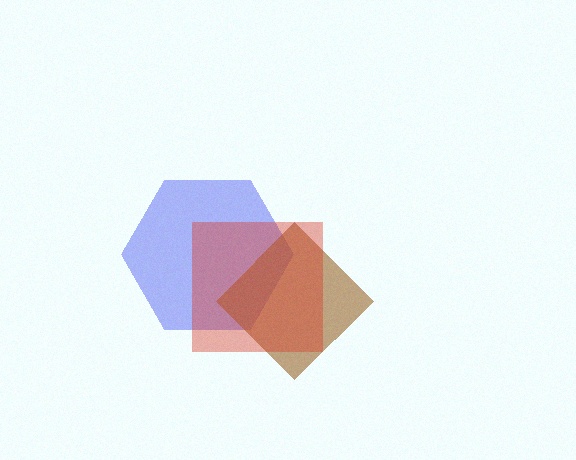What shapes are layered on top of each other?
The layered shapes are: a blue hexagon, a brown diamond, a red square.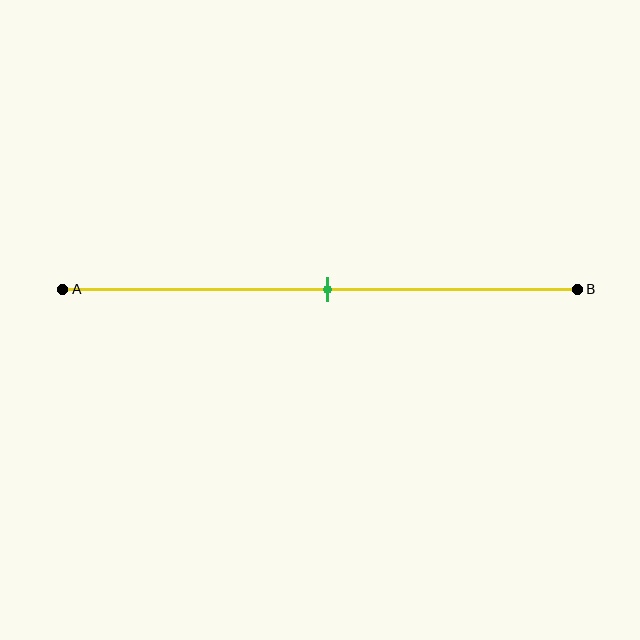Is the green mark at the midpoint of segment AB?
Yes, the mark is approximately at the midpoint.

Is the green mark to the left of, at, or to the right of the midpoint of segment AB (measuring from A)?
The green mark is approximately at the midpoint of segment AB.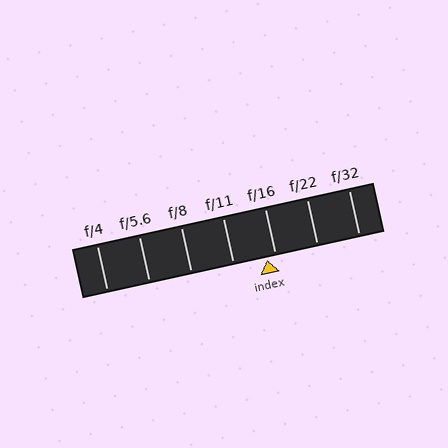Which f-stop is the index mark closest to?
The index mark is closest to f/16.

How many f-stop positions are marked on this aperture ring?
There are 7 f-stop positions marked.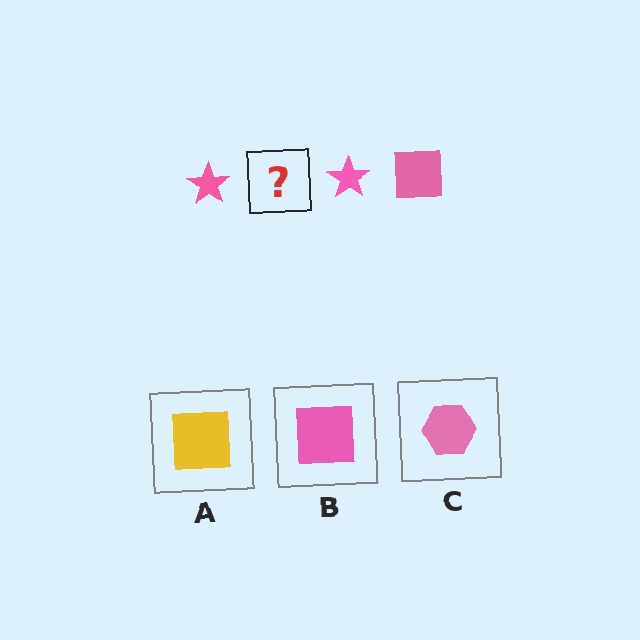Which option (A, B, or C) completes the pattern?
B.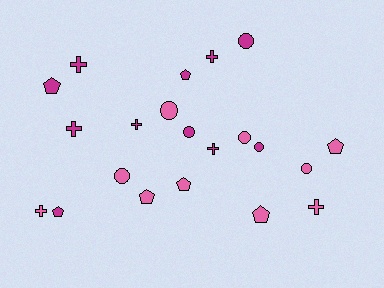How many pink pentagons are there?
There are 4 pink pentagons.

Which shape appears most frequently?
Pentagon, with 7 objects.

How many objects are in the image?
There are 21 objects.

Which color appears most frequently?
Magenta, with 11 objects.